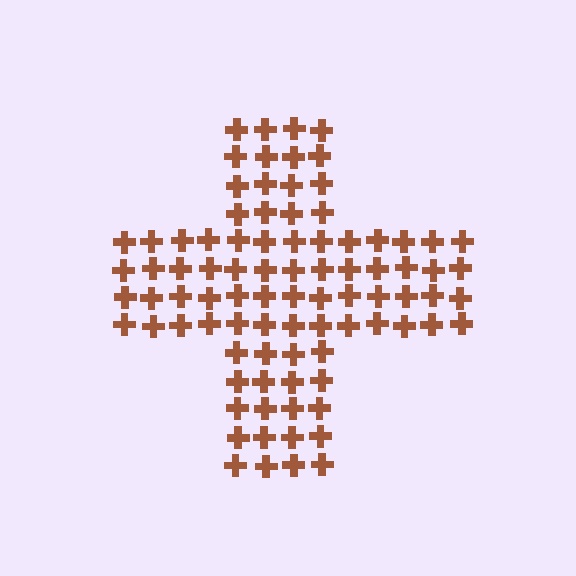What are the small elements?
The small elements are crosses.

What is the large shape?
The large shape is a cross.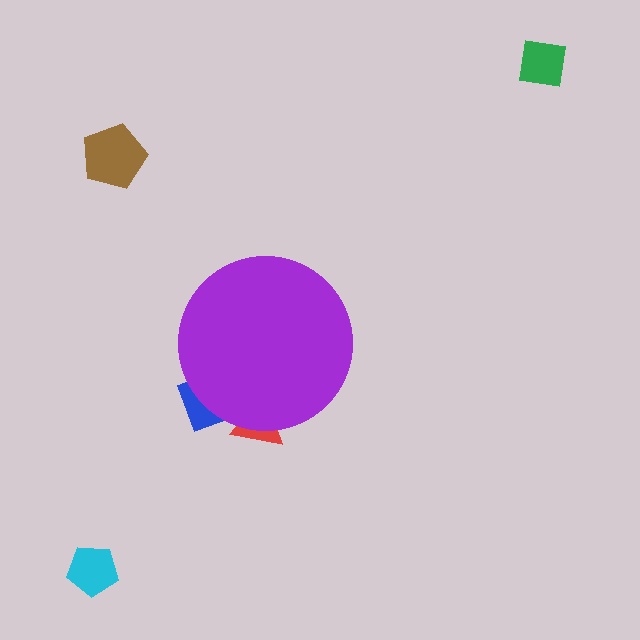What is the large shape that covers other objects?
A purple circle.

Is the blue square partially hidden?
Yes, the blue square is partially hidden behind the purple circle.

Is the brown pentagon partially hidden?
No, the brown pentagon is fully visible.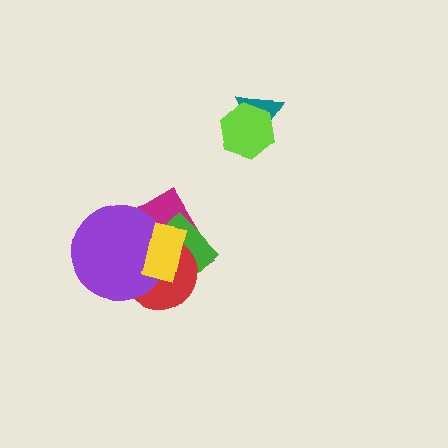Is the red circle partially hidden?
Yes, it is partially covered by another shape.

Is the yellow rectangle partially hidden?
No, no other shape covers it.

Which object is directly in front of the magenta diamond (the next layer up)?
The green diamond is directly in front of the magenta diamond.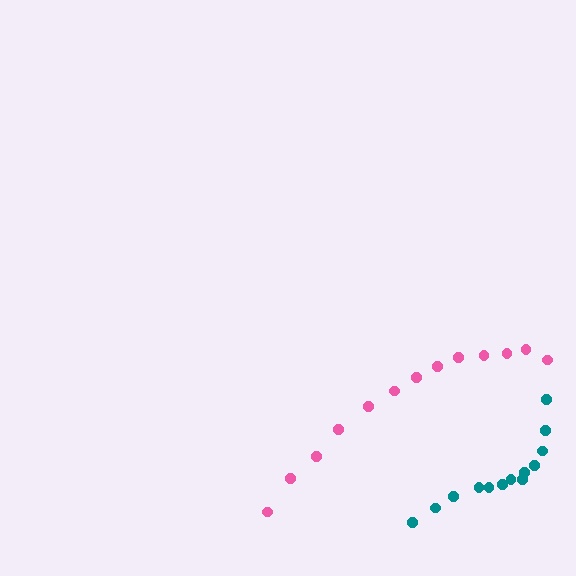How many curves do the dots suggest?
There are 2 distinct paths.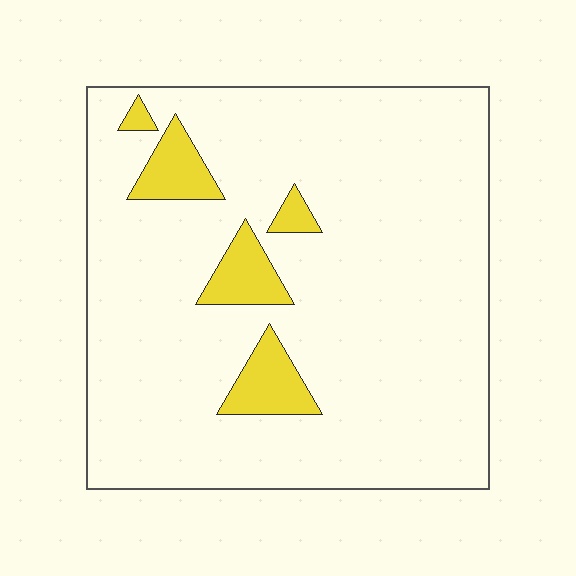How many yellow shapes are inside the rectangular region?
5.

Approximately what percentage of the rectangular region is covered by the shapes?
Approximately 10%.